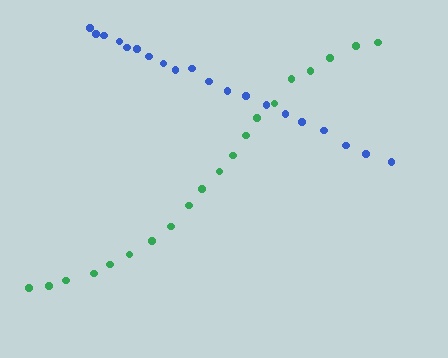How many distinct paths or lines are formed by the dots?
There are 2 distinct paths.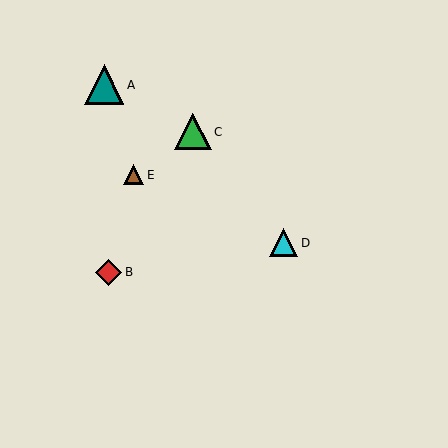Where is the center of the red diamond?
The center of the red diamond is at (108, 272).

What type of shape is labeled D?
Shape D is a cyan triangle.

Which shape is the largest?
The teal triangle (labeled A) is the largest.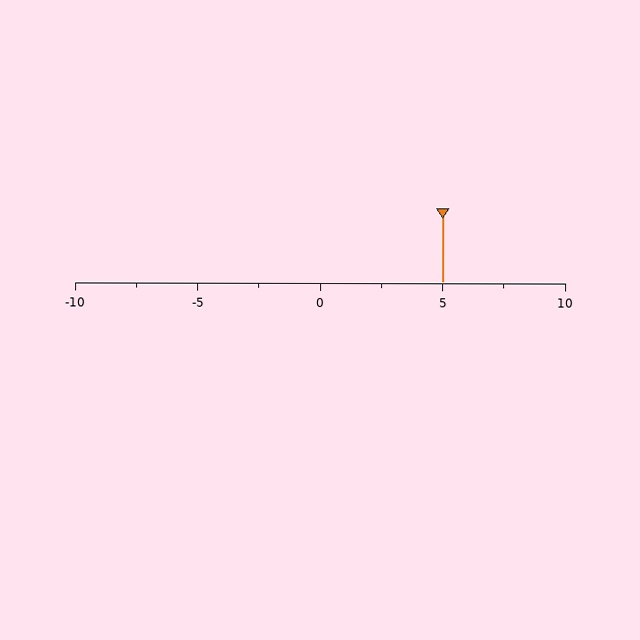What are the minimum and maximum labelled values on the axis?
The axis runs from -10 to 10.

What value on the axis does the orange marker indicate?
The marker indicates approximately 5.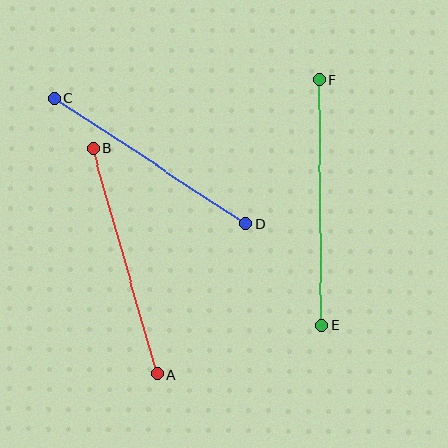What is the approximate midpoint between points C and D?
The midpoint is at approximately (150, 161) pixels.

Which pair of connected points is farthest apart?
Points E and F are farthest apart.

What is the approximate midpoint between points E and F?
The midpoint is at approximately (321, 202) pixels.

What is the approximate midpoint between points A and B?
The midpoint is at approximately (125, 261) pixels.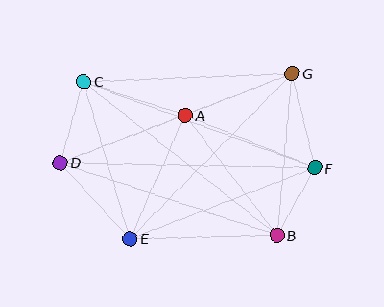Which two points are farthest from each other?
Points D and F are farthest from each other.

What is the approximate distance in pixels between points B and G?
The distance between B and G is approximately 163 pixels.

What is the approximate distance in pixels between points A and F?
The distance between A and F is approximately 140 pixels.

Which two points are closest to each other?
Points B and F are closest to each other.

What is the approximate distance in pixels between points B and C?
The distance between B and C is approximately 247 pixels.